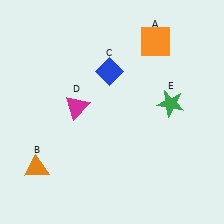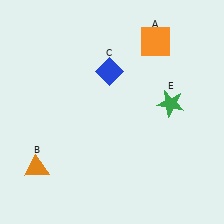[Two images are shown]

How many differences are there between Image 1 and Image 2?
There is 1 difference between the two images.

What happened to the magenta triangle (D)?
The magenta triangle (D) was removed in Image 2. It was in the top-left area of Image 1.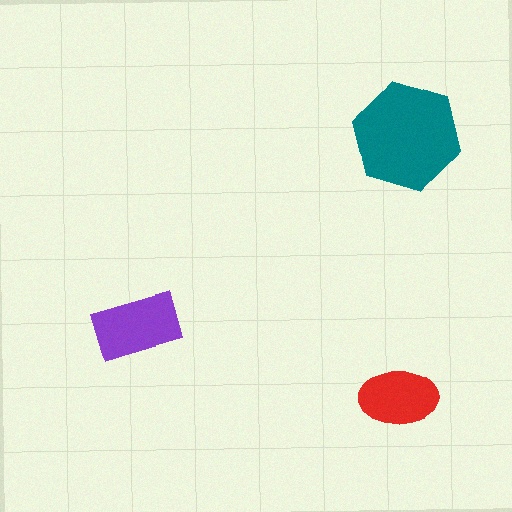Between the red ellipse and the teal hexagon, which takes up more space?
The teal hexagon.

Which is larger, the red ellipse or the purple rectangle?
The purple rectangle.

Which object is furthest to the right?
The teal hexagon is rightmost.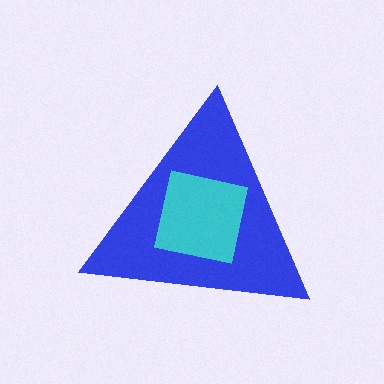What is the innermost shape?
The cyan square.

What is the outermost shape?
The blue triangle.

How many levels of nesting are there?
2.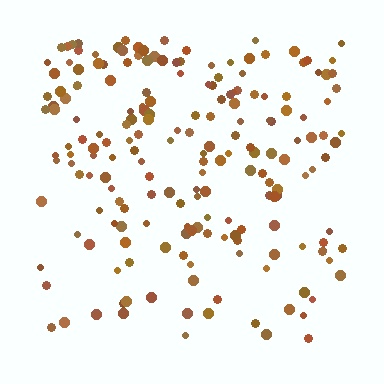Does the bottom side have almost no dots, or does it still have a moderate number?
Still a moderate number, just noticeably fewer than the top.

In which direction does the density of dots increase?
From bottom to top, with the top side densest.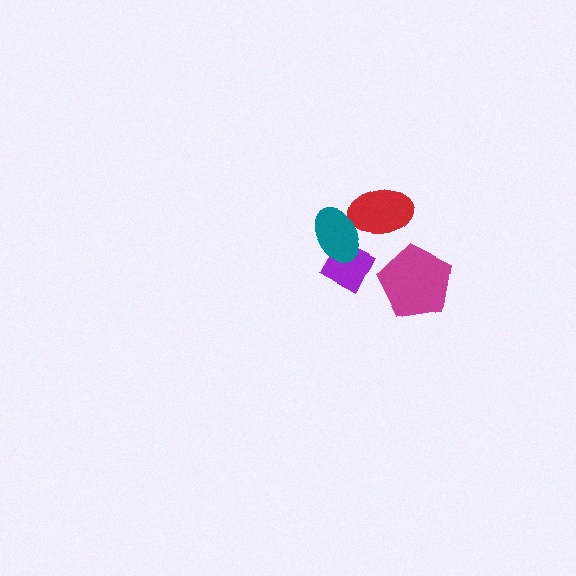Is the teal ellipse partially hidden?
No, no other shape covers it.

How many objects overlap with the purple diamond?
1 object overlaps with the purple diamond.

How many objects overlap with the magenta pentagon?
0 objects overlap with the magenta pentagon.